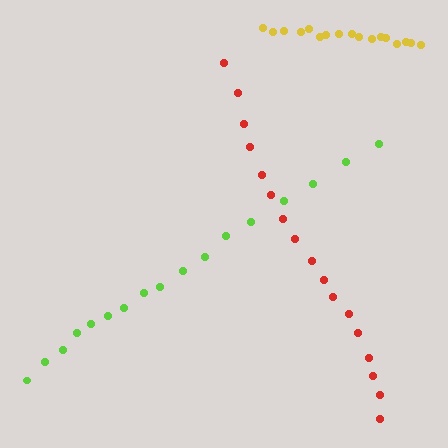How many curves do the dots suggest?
There are 3 distinct paths.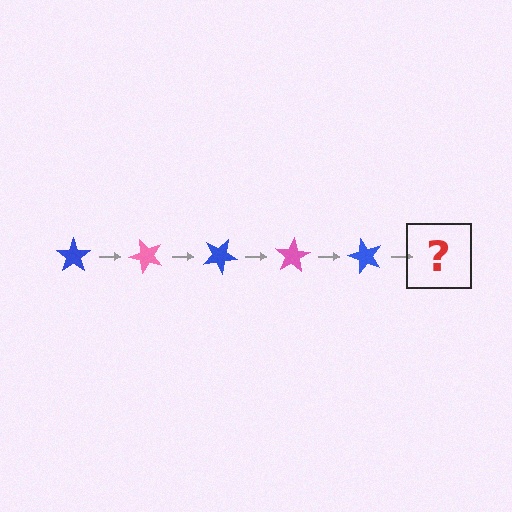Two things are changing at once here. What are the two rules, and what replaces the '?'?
The two rules are that it rotates 50 degrees each step and the color cycles through blue and pink. The '?' should be a pink star, rotated 250 degrees from the start.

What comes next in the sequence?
The next element should be a pink star, rotated 250 degrees from the start.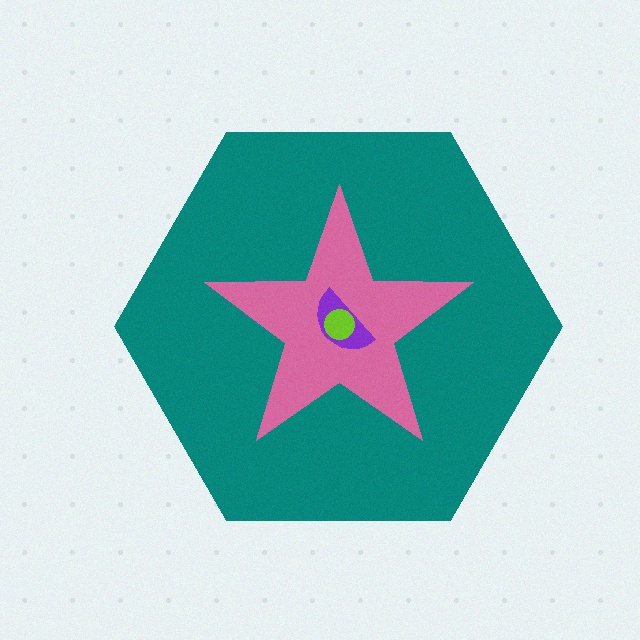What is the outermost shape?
The teal hexagon.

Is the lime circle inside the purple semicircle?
Yes.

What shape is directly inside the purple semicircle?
The lime circle.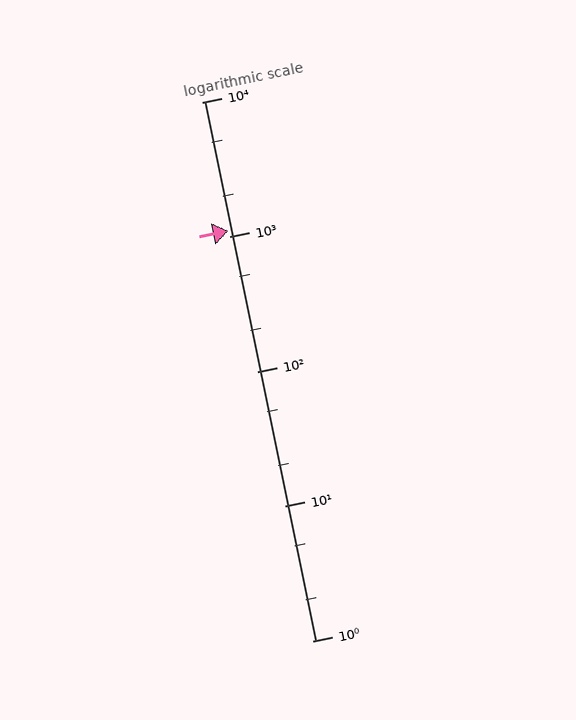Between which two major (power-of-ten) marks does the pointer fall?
The pointer is between 1000 and 10000.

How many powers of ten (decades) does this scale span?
The scale spans 4 decades, from 1 to 10000.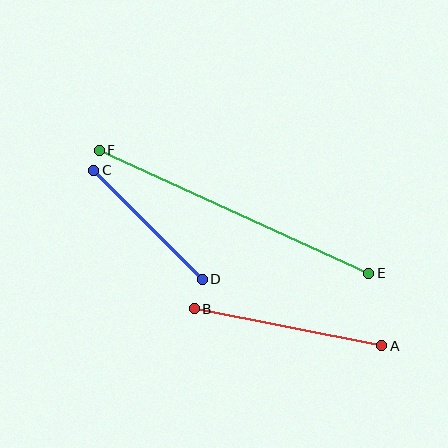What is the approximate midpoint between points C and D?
The midpoint is at approximately (148, 225) pixels.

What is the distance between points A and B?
The distance is approximately 191 pixels.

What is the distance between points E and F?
The distance is approximately 297 pixels.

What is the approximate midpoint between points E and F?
The midpoint is at approximately (234, 212) pixels.